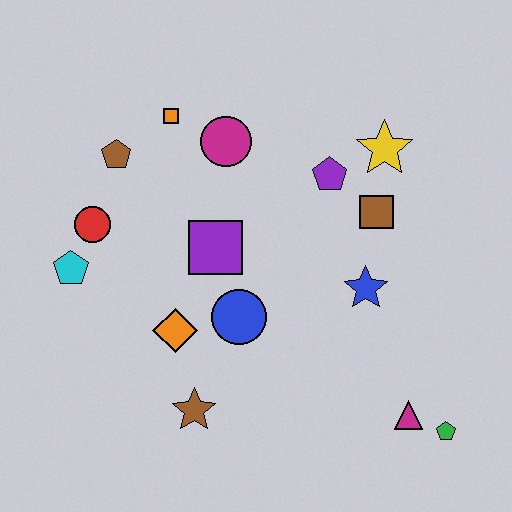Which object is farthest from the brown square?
The cyan pentagon is farthest from the brown square.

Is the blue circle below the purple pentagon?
Yes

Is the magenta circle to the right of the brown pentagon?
Yes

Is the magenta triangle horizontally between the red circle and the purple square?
No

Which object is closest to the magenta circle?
The orange square is closest to the magenta circle.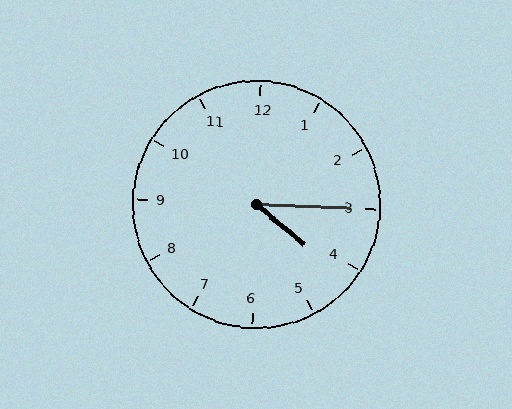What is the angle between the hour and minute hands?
Approximately 38 degrees.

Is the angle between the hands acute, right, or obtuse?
It is acute.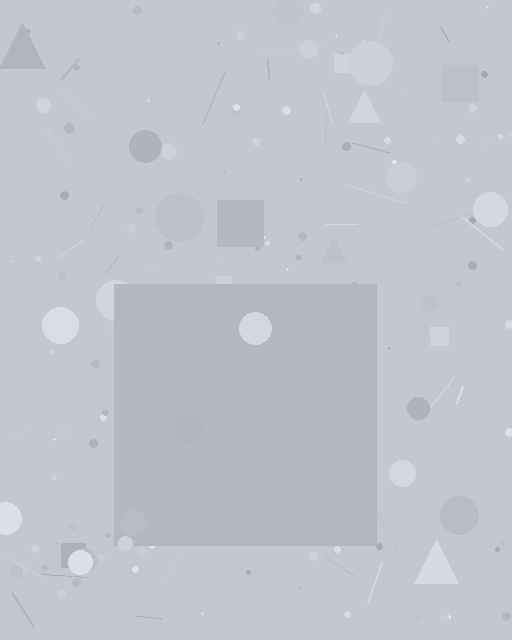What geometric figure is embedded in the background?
A square is embedded in the background.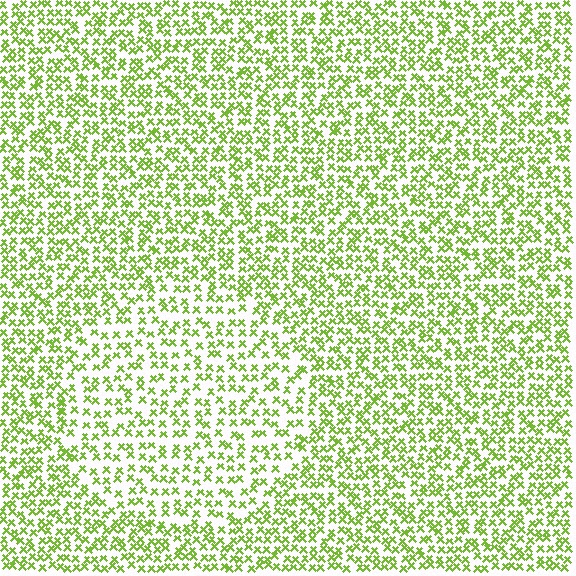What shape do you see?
I see a circle.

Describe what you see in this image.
The image contains small lime elements arranged at two different densities. A circle-shaped region is visible where the elements are less densely packed than the surrounding area.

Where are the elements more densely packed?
The elements are more densely packed outside the circle boundary.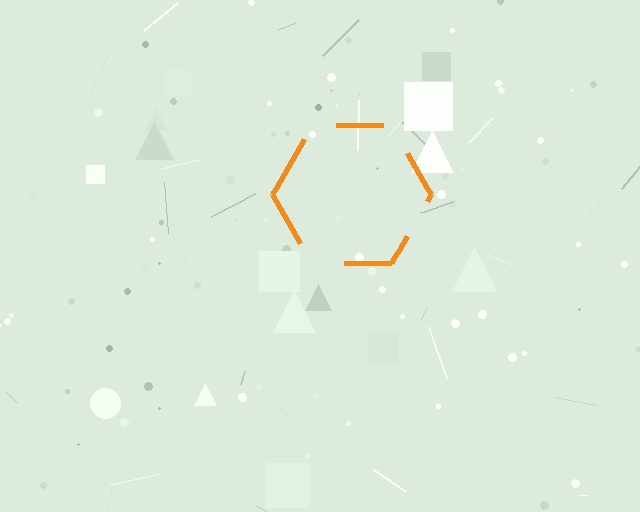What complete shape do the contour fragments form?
The contour fragments form a hexagon.